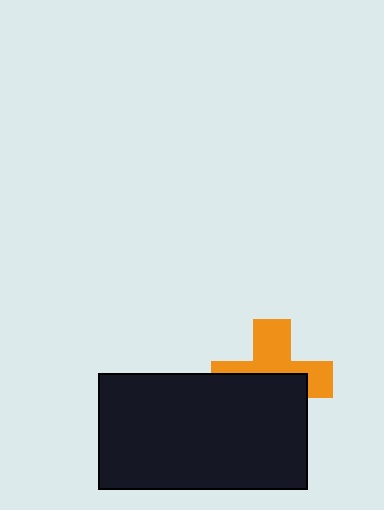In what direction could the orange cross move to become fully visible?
The orange cross could move up. That would shift it out from behind the black rectangle entirely.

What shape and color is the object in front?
The object in front is a black rectangle.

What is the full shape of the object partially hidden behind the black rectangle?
The partially hidden object is an orange cross.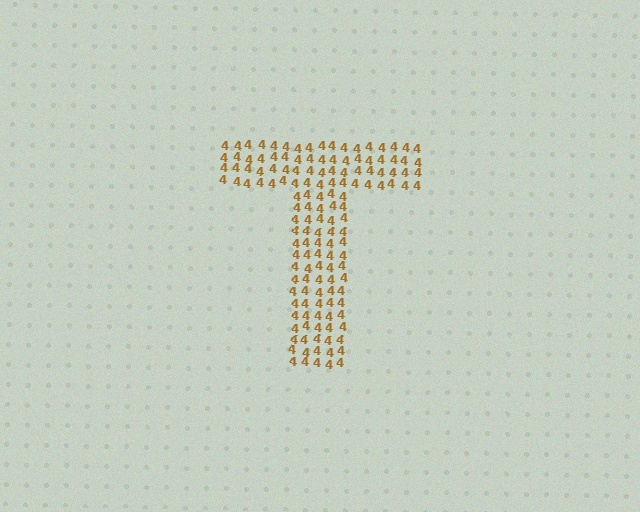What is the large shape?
The large shape is the letter T.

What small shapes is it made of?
It is made of small digit 4's.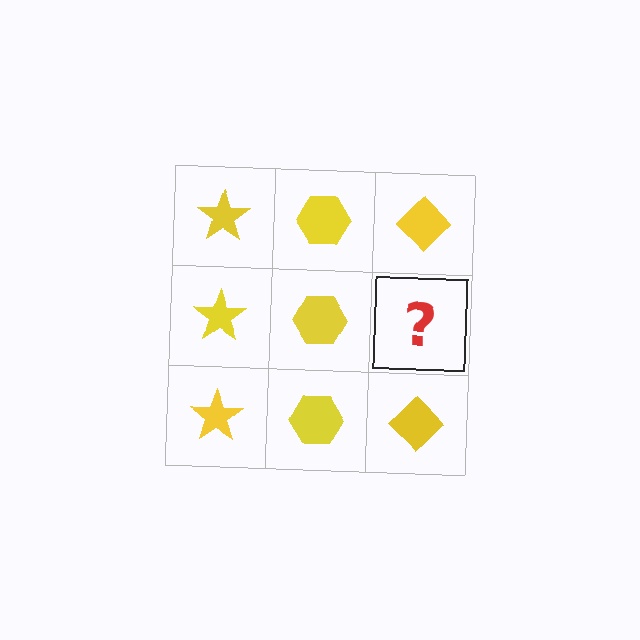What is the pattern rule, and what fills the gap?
The rule is that each column has a consistent shape. The gap should be filled with a yellow diamond.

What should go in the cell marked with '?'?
The missing cell should contain a yellow diamond.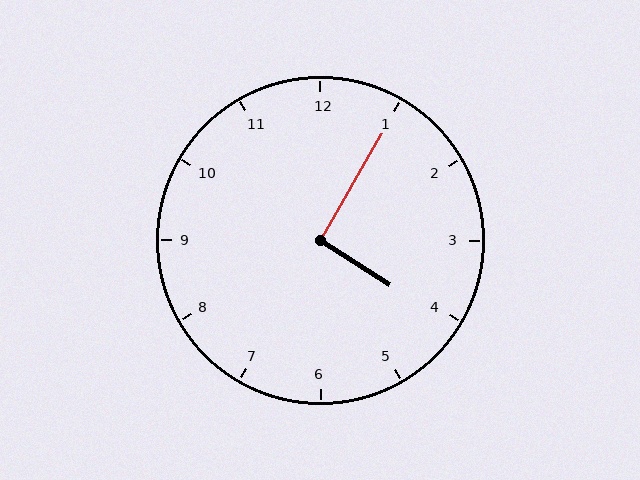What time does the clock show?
4:05.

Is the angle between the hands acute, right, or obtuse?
It is right.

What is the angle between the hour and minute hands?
Approximately 92 degrees.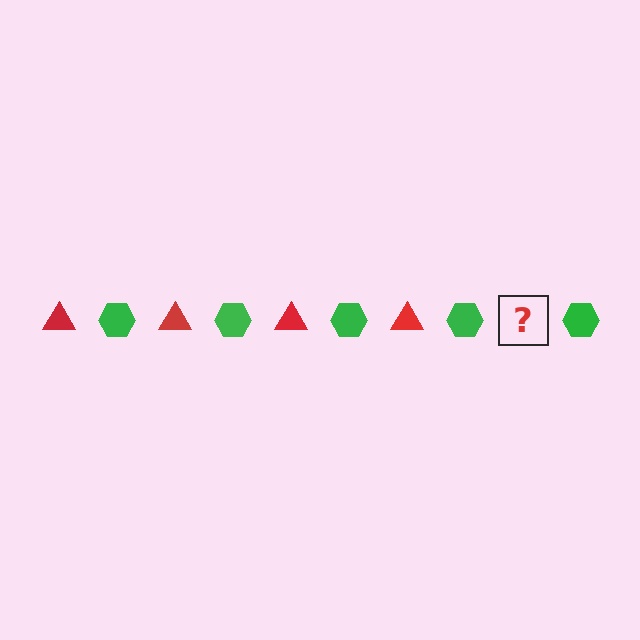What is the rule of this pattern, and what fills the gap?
The rule is that the pattern alternates between red triangle and green hexagon. The gap should be filled with a red triangle.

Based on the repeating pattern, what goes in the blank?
The blank should be a red triangle.